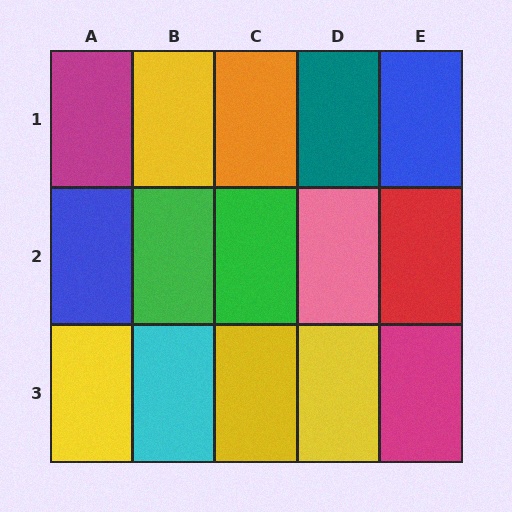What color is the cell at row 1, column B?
Yellow.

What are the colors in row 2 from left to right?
Blue, green, green, pink, red.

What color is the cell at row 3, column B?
Cyan.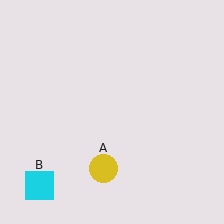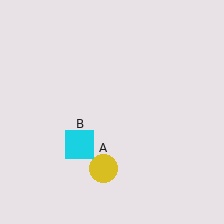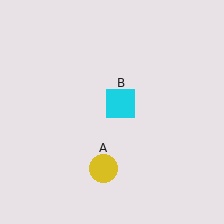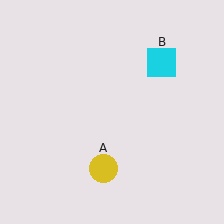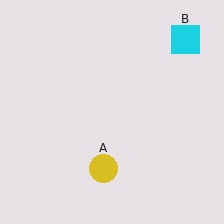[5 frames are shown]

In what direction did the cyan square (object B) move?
The cyan square (object B) moved up and to the right.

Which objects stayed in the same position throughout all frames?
Yellow circle (object A) remained stationary.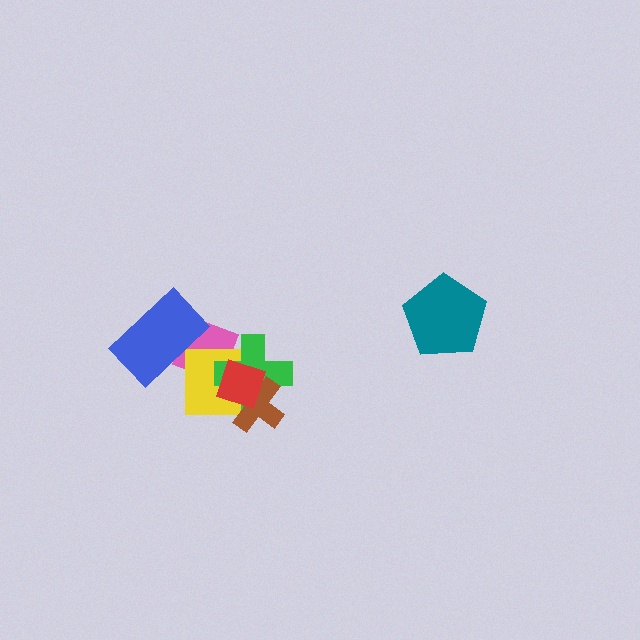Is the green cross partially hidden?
Yes, it is partially covered by another shape.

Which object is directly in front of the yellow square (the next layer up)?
The green cross is directly in front of the yellow square.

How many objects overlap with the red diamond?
4 objects overlap with the red diamond.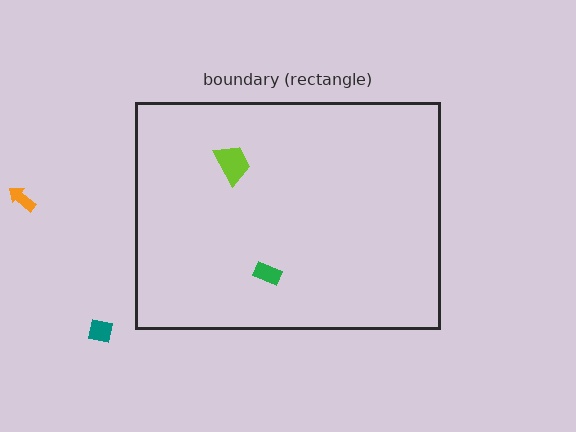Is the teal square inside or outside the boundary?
Outside.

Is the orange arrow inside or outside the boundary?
Outside.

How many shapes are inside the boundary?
2 inside, 2 outside.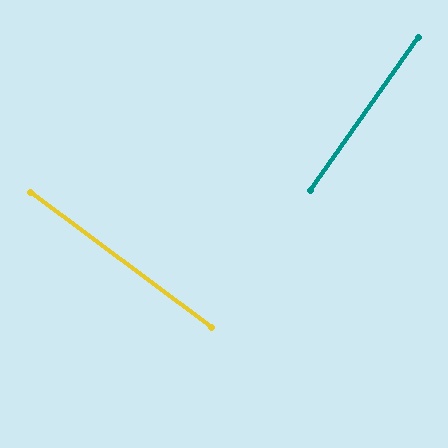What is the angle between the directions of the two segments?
Approximately 88 degrees.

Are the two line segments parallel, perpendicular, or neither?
Perpendicular — they meet at approximately 88°.